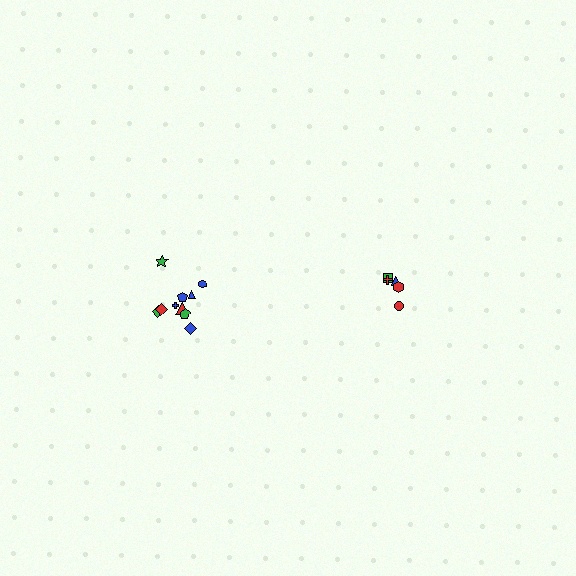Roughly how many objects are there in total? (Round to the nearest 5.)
Roughly 15 objects in total.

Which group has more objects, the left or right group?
The left group.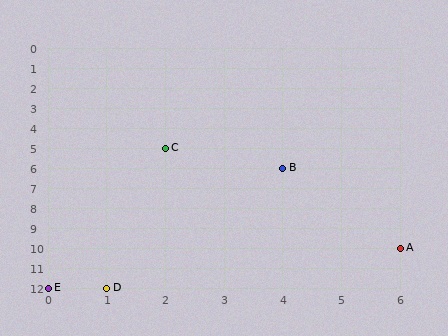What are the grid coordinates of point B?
Point B is at grid coordinates (4, 6).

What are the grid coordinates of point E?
Point E is at grid coordinates (0, 12).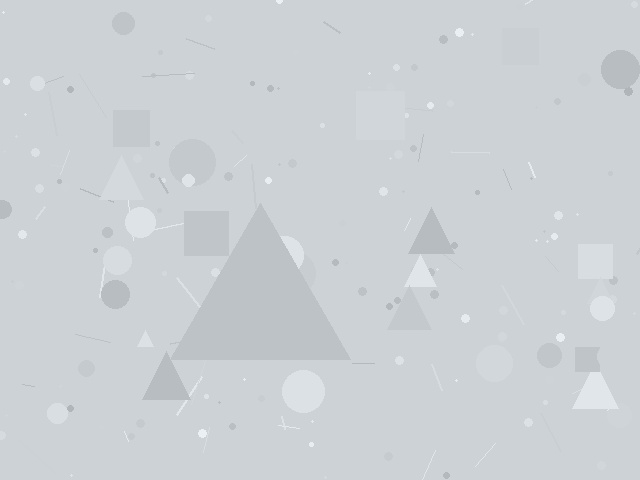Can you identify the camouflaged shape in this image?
The camouflaged shape is a triangle.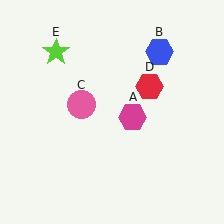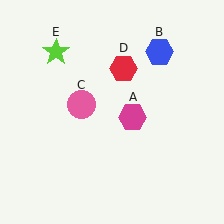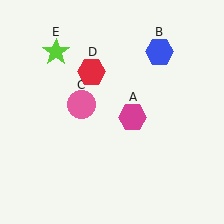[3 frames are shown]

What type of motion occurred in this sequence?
The red hexagon (object D) rotated counterclockwise around the center of the scene.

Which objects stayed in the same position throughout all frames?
Magenta hexagon (object A) and blue hexagon (object B) and pink circle (object C) and lime star (object E) remained stationary.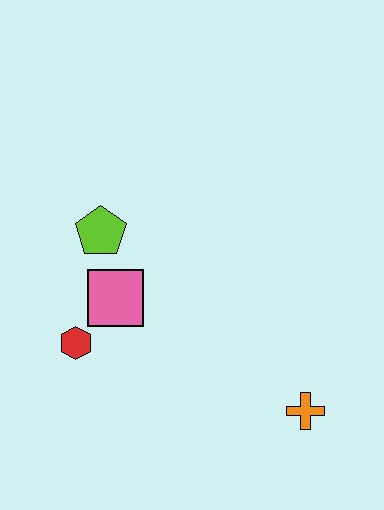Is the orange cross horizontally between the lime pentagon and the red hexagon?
No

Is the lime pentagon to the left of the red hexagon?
No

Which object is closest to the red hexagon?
The pink square is closest to the red hexagon.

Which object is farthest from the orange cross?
The lime pentagon is farthest from the orange cross.